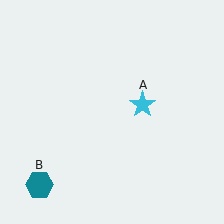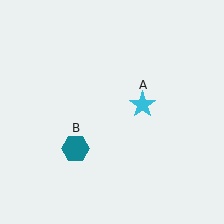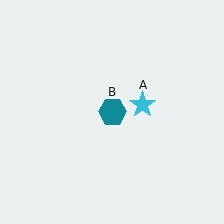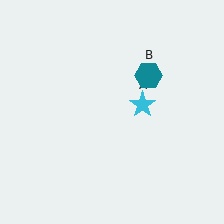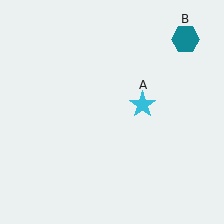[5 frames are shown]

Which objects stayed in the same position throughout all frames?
Cyan star (object A) remained stationary.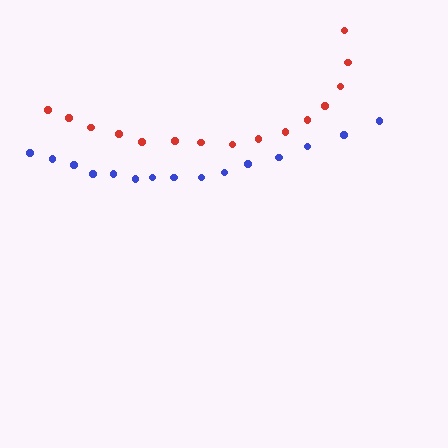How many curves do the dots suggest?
There are 2 distinct paths.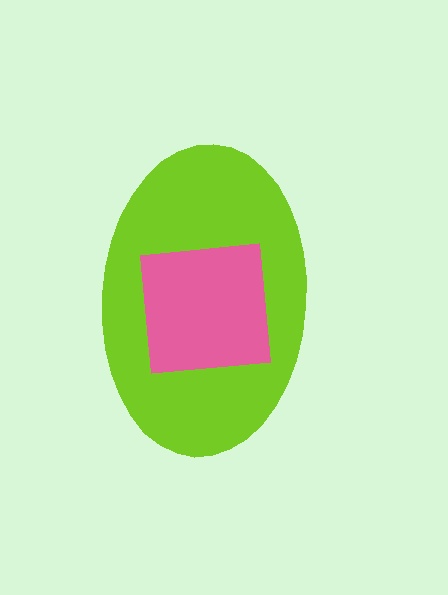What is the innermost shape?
The pink square.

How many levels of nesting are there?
2.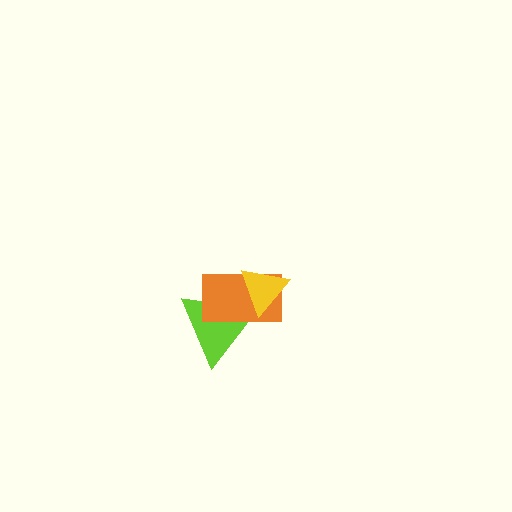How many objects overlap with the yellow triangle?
2 objects overlap with the yellow triangle.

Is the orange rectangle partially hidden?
Yes, it is partially covered by another shape.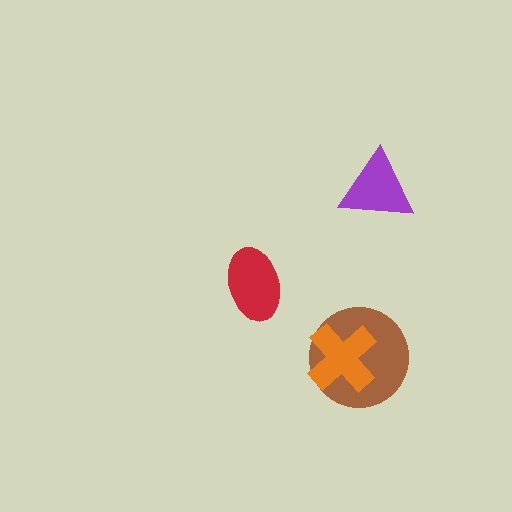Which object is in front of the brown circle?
The orange cross is in front of the brown circle.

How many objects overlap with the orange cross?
1 object overlaps with the orange cross.